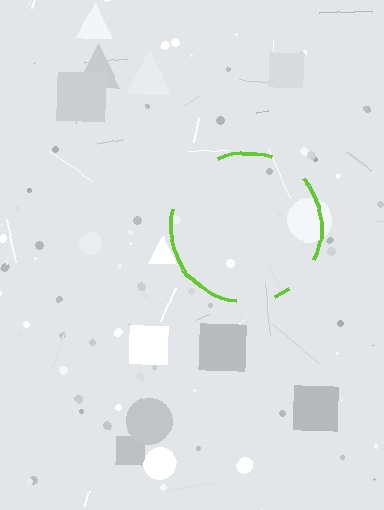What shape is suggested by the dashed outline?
The dashed outline suggests a circle.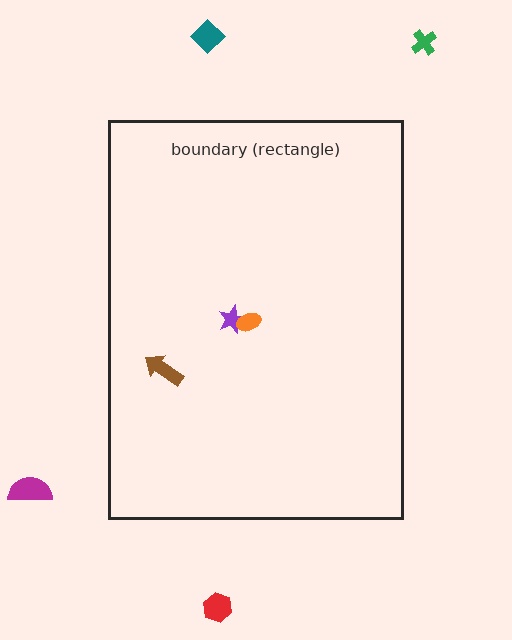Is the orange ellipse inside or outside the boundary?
Inside.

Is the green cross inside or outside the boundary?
Outside.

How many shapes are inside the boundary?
3 inside, 4 outside.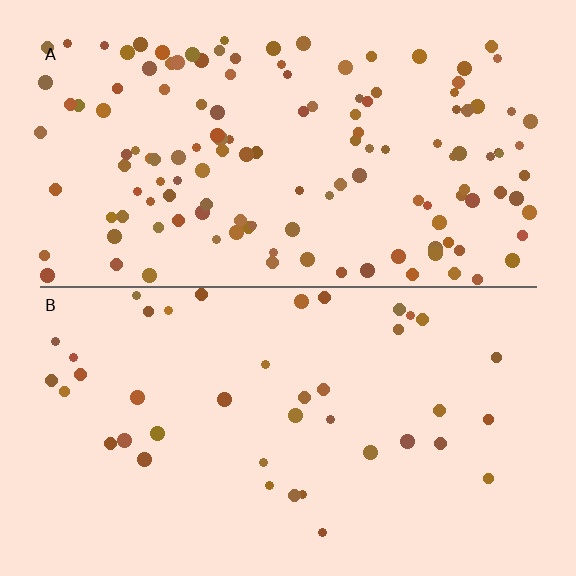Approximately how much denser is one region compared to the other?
Approximately 3.3× — region A over region B.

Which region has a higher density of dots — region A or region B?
A (the top).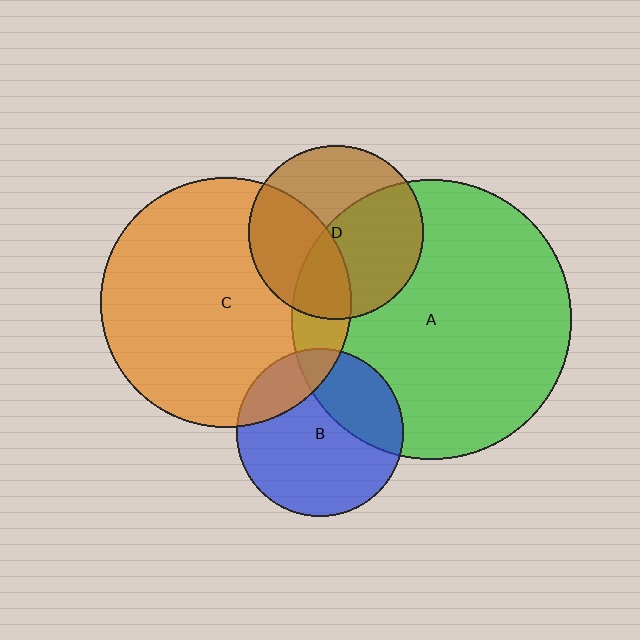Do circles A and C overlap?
Yes.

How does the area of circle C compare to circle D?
Approximately 2.1 times.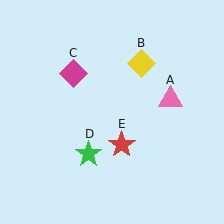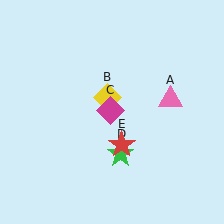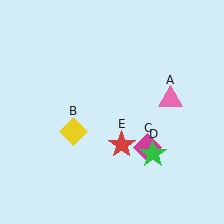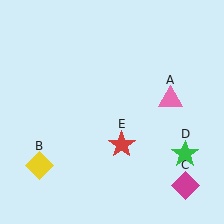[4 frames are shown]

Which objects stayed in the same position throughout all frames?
Pink triangle (object A) and red star (object E) remained stationary.